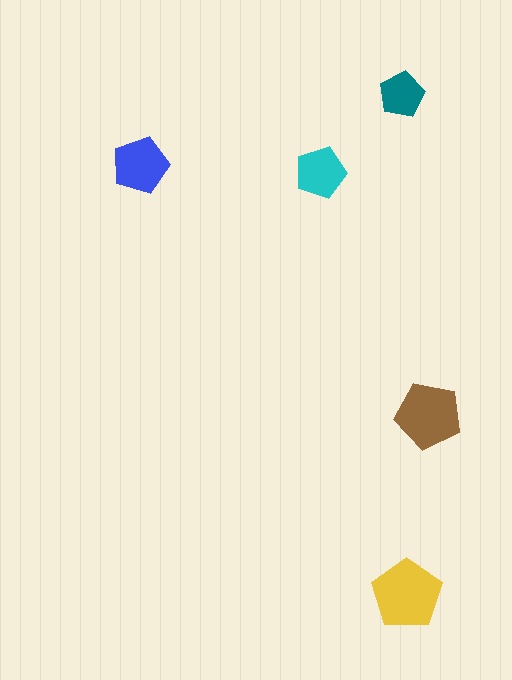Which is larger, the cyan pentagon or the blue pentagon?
The blue one.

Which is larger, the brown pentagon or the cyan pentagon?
The brown one.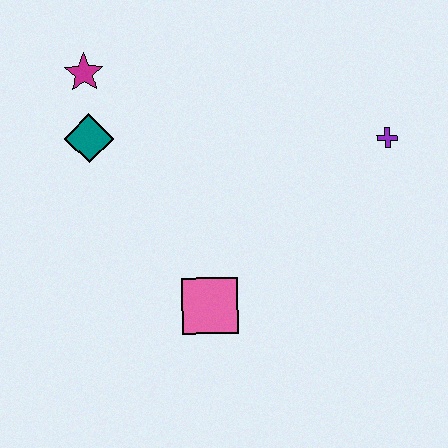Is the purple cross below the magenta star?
Yes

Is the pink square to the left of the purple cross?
Yes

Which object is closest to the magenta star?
The teal diamond is closest to the magenta star.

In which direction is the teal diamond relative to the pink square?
The teal diamond is above the pink square.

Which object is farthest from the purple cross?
The magenta star is farthest from the purple cross.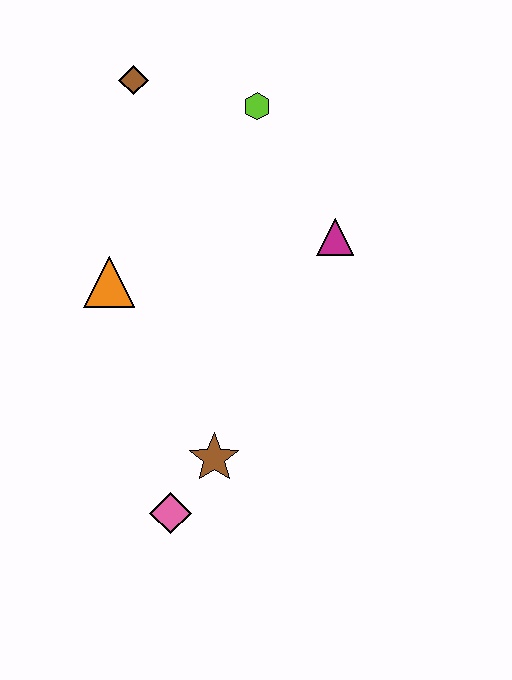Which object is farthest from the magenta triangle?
The pink diamond is farthest from the magenta triangle.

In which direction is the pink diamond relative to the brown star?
The pink diamond is below the brown star.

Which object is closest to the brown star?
The pink diamond is closest to the brown star.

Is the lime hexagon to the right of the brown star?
Yes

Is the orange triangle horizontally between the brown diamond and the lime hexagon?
No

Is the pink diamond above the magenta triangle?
No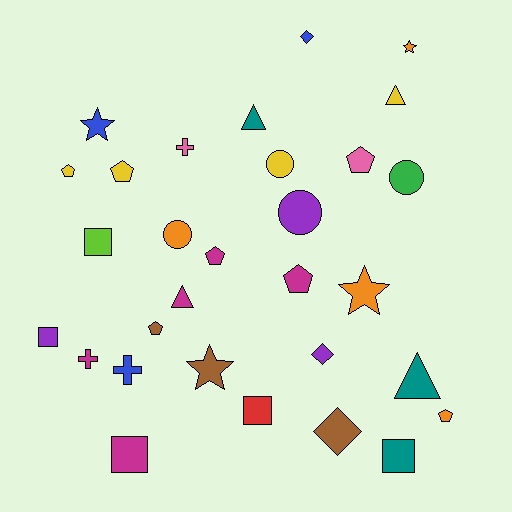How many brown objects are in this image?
There are 3 brown objects.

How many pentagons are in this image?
There are 7 pentagons.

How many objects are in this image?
There are 30 objects.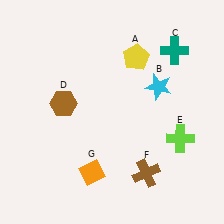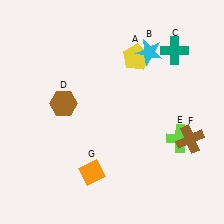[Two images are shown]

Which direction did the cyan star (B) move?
The cyan star (B) moved up.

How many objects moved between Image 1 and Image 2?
2 objects moved between the two images.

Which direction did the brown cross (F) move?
The brown cross (F) moved right.